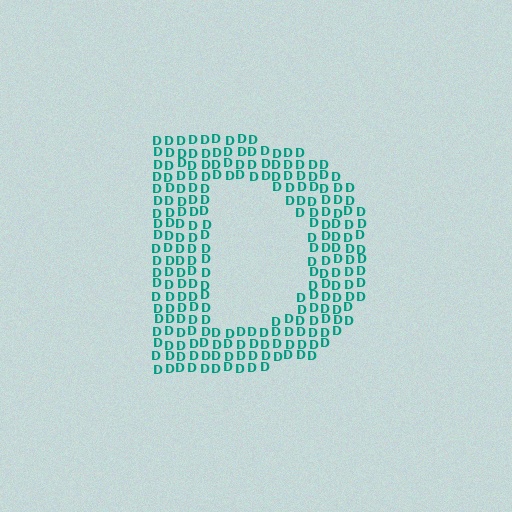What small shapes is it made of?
It is made of small letter D's.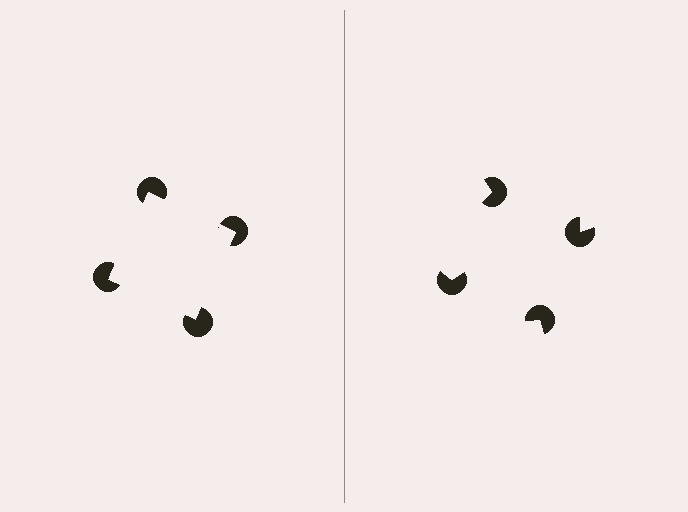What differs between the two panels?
The pac-man discs are positioned identically on both sides; only the wedge orientations differ. On the left they align to a square; on the right they are misaligned.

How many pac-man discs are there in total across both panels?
8 — 4 on each side.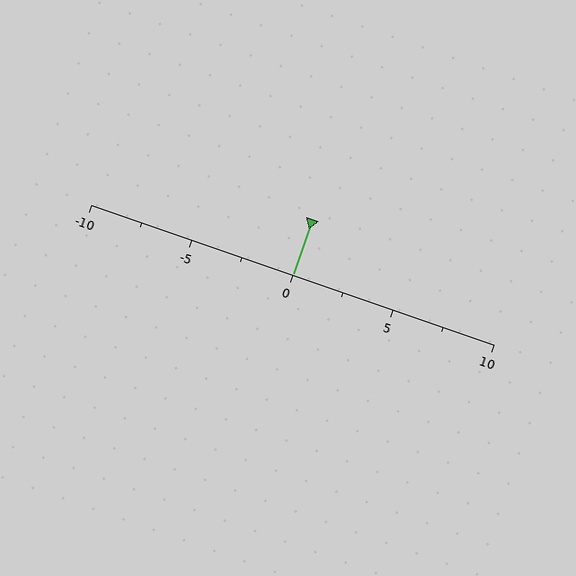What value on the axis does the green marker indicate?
The marker indicates approximately 0.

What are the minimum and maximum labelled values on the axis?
The axis runs from -10 to 10.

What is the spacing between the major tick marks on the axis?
The major ticks are spaced 5 apart.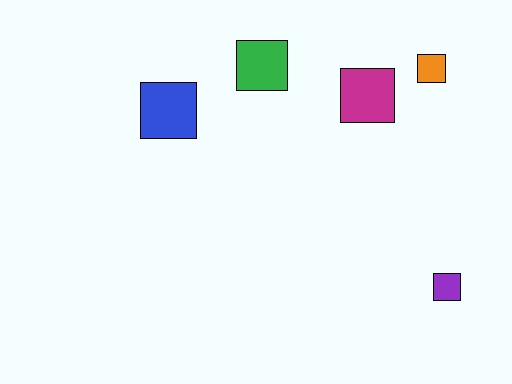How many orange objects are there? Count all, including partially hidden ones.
There is 1 orange object.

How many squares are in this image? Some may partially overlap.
There are 5 squares.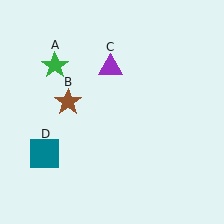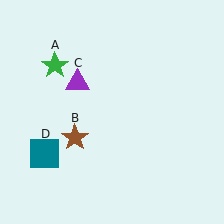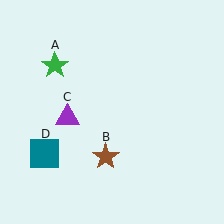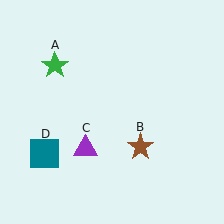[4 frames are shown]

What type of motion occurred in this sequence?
The brown star (object B), purple triangle (object C) rotated counterclockwise around the center of the scene.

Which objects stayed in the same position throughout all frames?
Green star (object A) and teal square (object D) remained stationary.